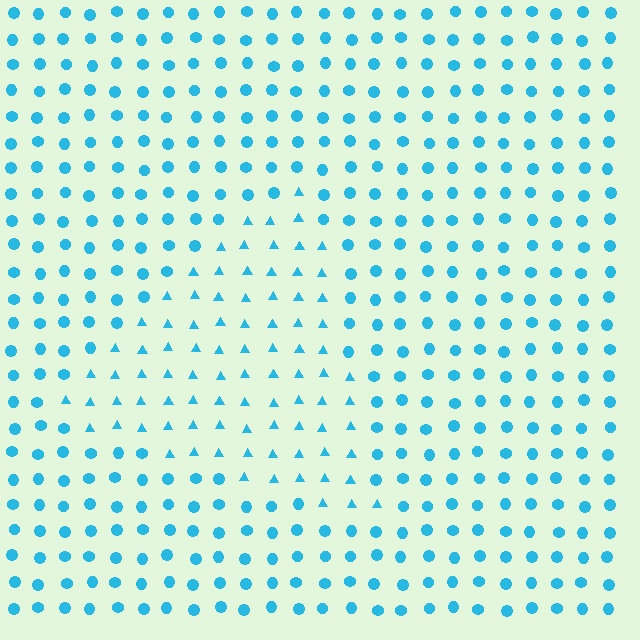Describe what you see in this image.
The image is filled with small cyan elements arranged in a uniform grid. A triangle-shaped region contains triangles, while the surrounding area contains circles. The boundary is defined purely by the change in element shape.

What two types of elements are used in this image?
The image uses triangles inside the triangle region and circles outside it.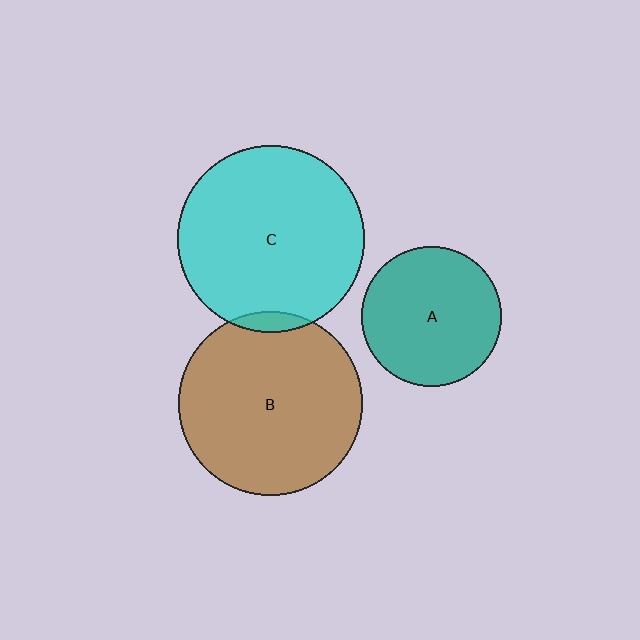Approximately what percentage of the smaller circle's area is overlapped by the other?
Approximately 5%.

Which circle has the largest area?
Circle C (cyan).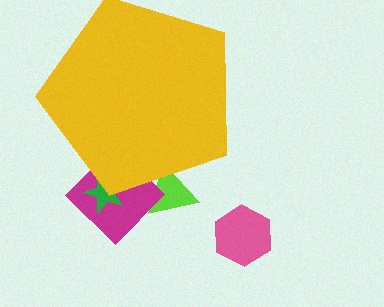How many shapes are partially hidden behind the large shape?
3 shapes are partially hidden.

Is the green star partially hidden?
Yes, the green star is partially hidden behind the yellow pentagon.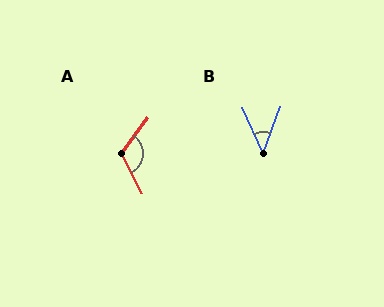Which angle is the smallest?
B, at approximately 44 degrees.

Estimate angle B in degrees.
Approximately 44 degrees.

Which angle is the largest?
A, at approximately 117 degrees.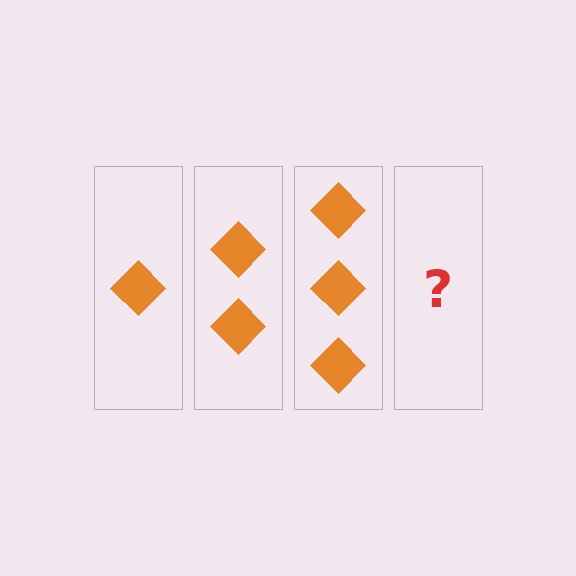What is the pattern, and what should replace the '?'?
The pattern is that each step adds one more diamond. The '?' should be 4 diamonds.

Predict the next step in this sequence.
The next step is 4 diamonds.